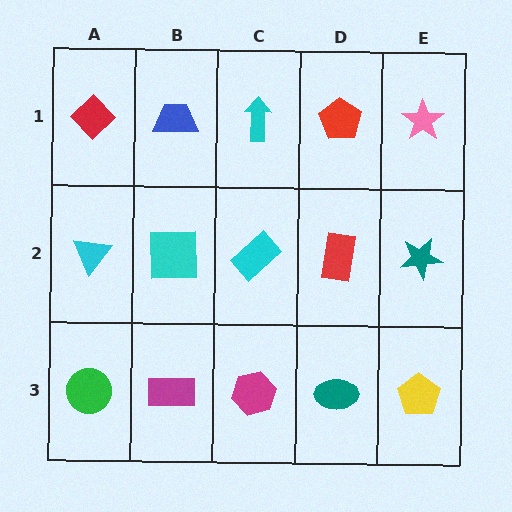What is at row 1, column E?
A pink star.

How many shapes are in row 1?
5 shapes.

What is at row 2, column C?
A cyan rectangle.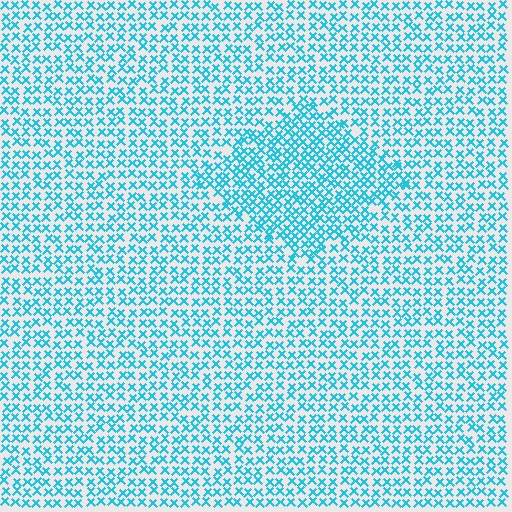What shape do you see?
I see a diamond.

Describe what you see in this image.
The image contains small cyan elements arranged at two different densities. A diamond-shaped region is visible where the elements are more densely packed than the surrounding area.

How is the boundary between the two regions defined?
The boundary is defined by a change in element density (approximately 1.5x ratio). All elements are the same color, size, and shape.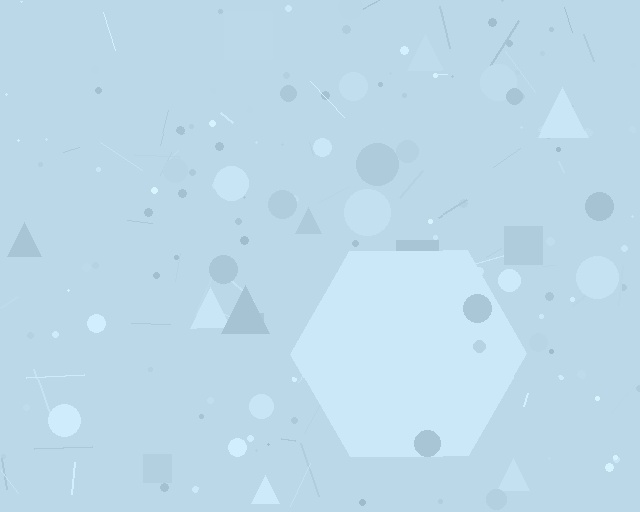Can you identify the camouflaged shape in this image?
The camouflaged shape is a hexagon.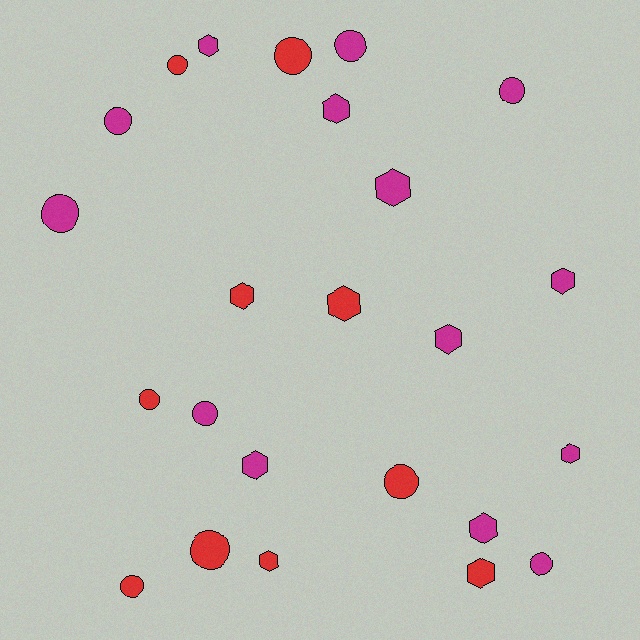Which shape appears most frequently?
Hexagon, with 12 objects.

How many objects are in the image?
There are 24 objects.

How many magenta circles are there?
There are 6 magenta circles.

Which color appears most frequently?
Magenta, with 14 objects.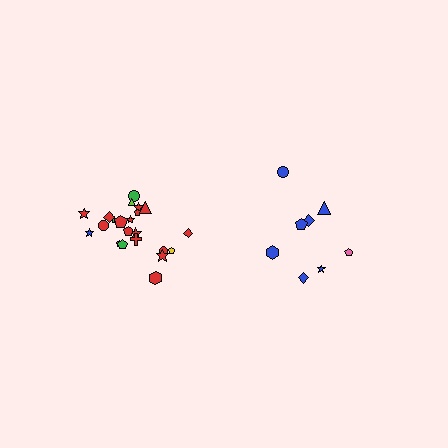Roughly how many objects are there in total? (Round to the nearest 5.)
Roughly 30 objects in total.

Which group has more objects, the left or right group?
The left group.